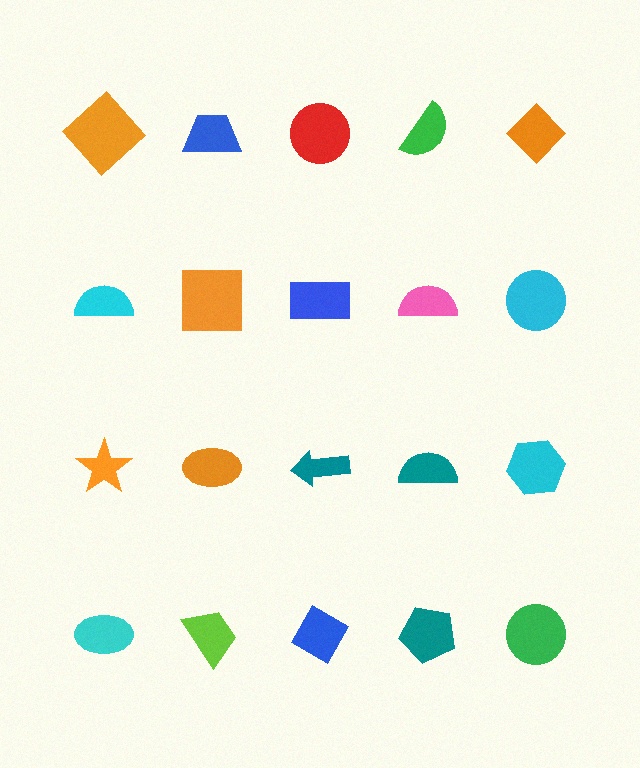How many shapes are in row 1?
5 shapes.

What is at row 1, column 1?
An orange diamond.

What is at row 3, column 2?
An orange ellipse.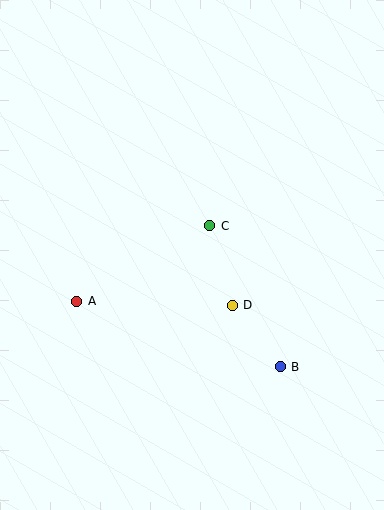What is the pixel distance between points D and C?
The distance between D and C is 83 pixels.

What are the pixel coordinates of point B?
Point B is at (280, 367).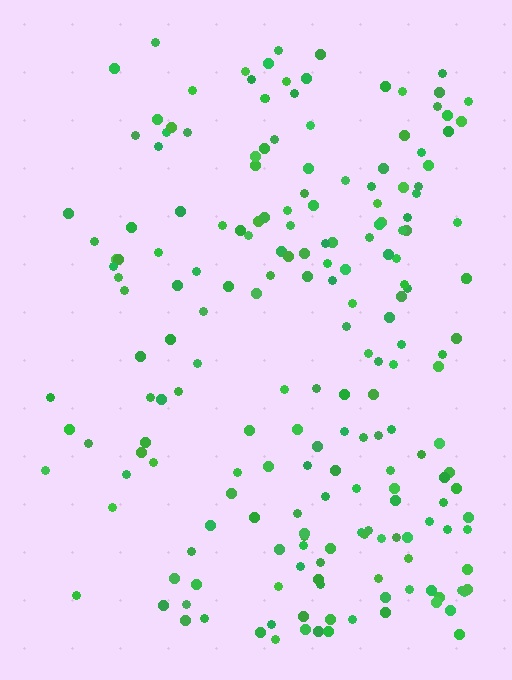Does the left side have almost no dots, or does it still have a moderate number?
Still a moderate number, just noticeably fewer than the right.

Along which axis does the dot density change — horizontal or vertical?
Horizontal.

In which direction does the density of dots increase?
From left to right, with the right side densest.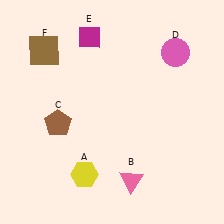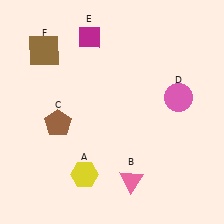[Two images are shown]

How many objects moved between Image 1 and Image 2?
1 object moved between the two images.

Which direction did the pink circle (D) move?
The pink circle (D) moved down.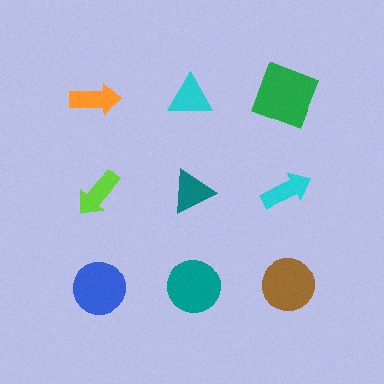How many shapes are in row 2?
3 shapes.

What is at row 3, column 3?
A brown circle.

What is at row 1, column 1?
An orange arrow.